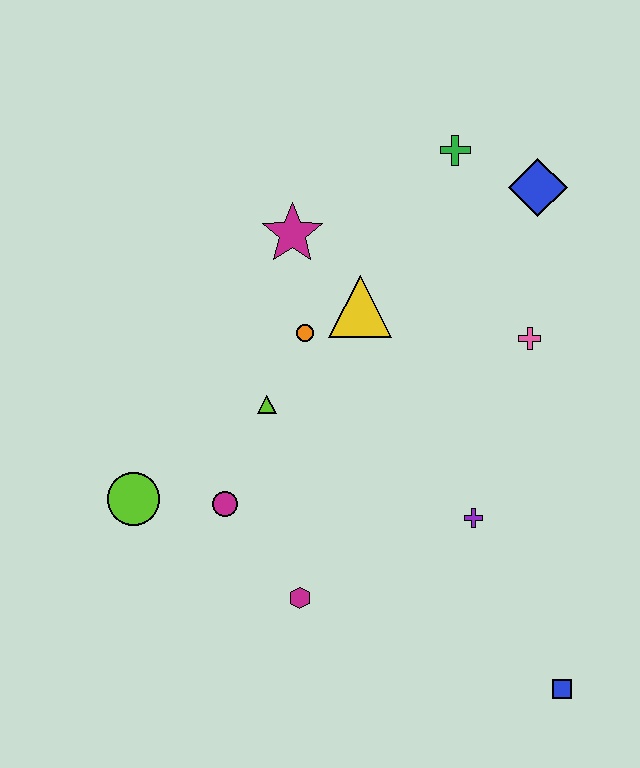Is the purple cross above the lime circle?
No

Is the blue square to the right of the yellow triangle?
Yes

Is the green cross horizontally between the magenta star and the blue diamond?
Yes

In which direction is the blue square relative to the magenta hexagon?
The blue square is to the right of the magenta hexagon.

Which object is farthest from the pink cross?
The lime circle is farthest from the pink cross.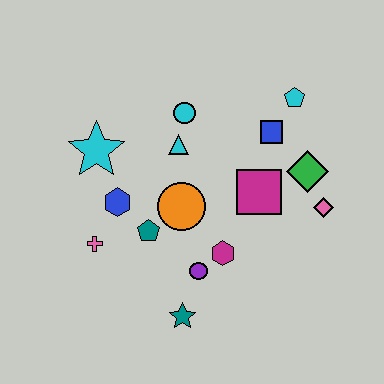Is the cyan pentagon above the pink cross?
Yes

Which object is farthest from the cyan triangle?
The teal star is farthest from the cyan triangle.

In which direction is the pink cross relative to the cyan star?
The pink cross is below the cyan star.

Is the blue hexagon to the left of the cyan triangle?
Yes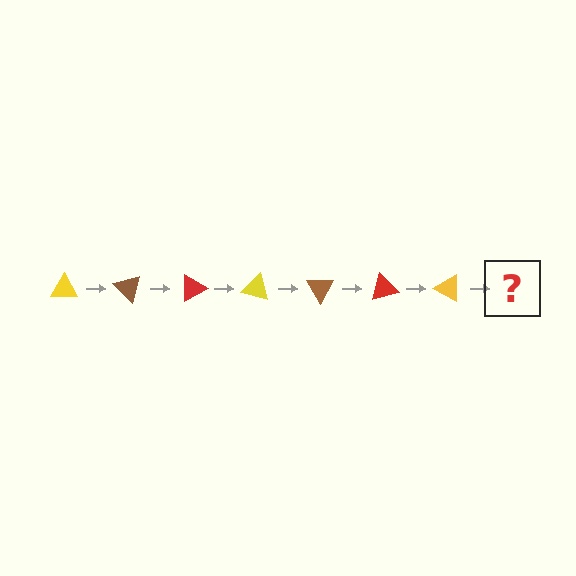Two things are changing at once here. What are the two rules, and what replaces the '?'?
The two rules are that it rotates 45 degrees each step and the color cycles through yellow, brown, and red. The '?' should be a brown triangle, rotated 315 degrees from the start.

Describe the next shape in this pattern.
It should be a brown triangle, rotated 315 degrees from the start.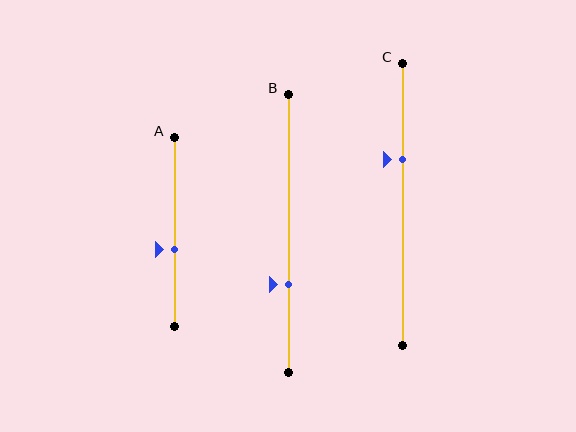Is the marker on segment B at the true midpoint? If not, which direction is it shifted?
No, the marker on segment B is shifted downward by about 18% of the segment length.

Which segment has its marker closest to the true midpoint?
Segment A has its marker closest to the true midpoint.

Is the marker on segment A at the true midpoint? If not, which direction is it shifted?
No, the marker on segment A is shifted downward by about 9% of the segment length.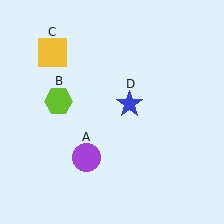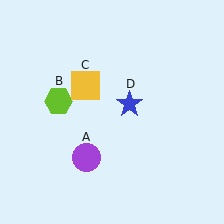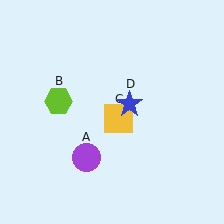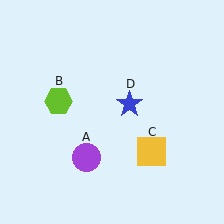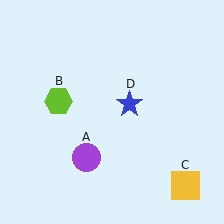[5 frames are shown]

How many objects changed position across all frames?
1 object changed position: yellow square (object C).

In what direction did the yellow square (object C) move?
The yellow square (object C) moved down and to the right.